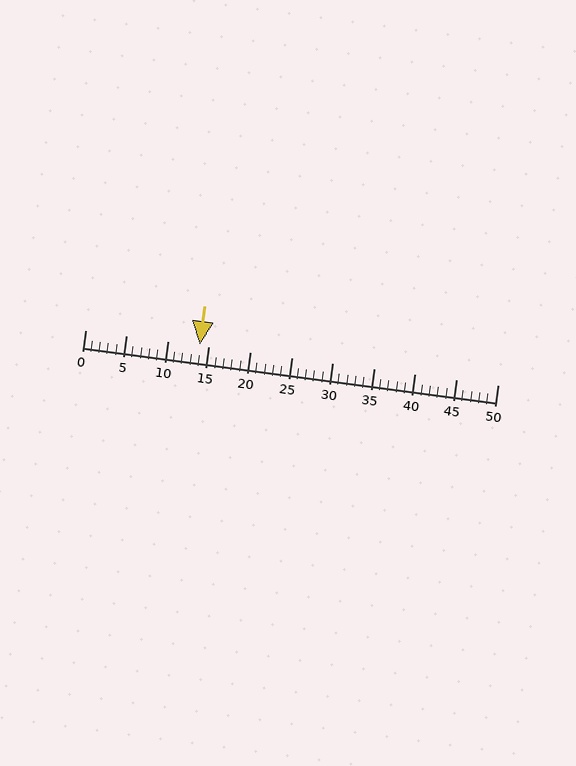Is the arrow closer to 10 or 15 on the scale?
The arrow is closer to 15.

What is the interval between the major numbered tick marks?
The major tick marks are spaced 5 units apart.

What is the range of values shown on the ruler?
The ruler shows values from 0 to 50.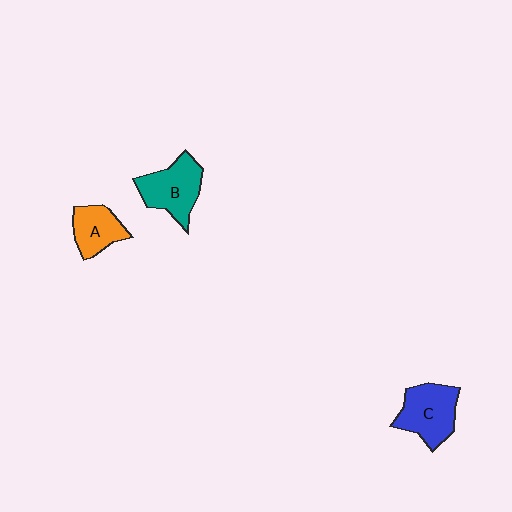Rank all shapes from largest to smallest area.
From largest to smallest: C (blue), B (teal), A (orange).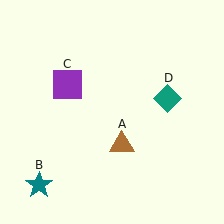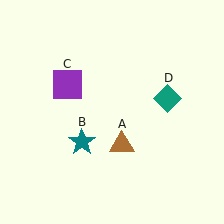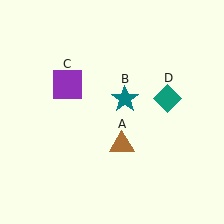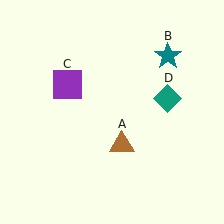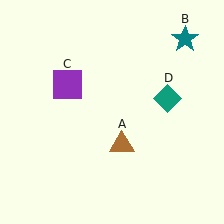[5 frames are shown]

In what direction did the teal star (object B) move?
The teal star (object B) moved up and to the right.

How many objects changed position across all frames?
1 object changed position: teal star (object B).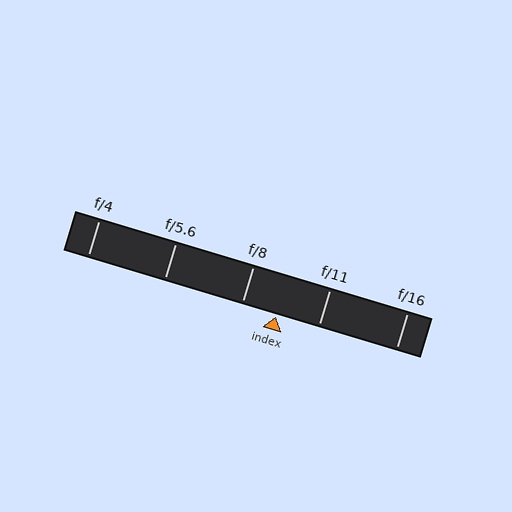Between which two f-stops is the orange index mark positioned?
The index mark is between f/8 and f/11.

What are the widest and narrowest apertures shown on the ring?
The widest aperture shown is f/4 and the narrowest is f/16.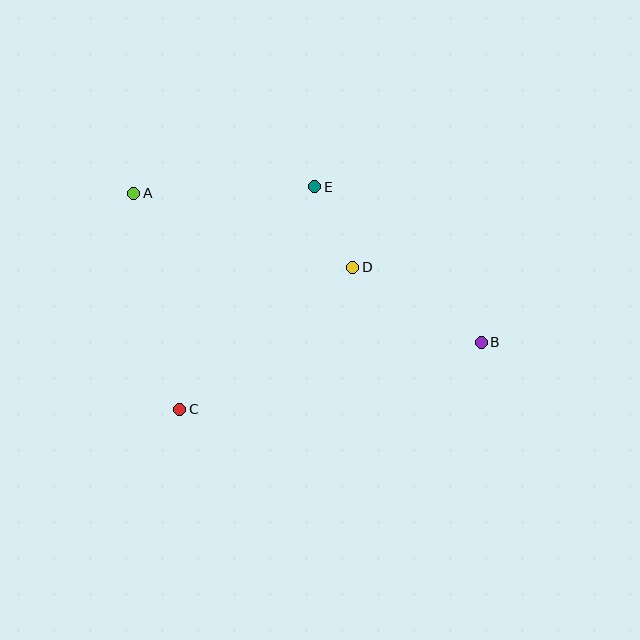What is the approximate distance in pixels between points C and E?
The distance between C and E is approximately 260 pixels.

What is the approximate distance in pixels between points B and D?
The distance between B and D is approximately 149 pixels.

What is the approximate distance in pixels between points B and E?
The distance between B and E is approximately 228 pixels.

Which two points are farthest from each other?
Points A and B are farthest from each other.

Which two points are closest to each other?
Points D and E are closest to each other.